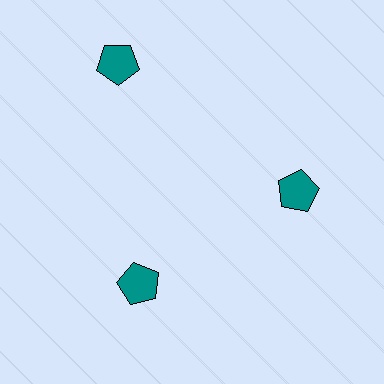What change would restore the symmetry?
The symmetry would be restored by moving it inward, back onto the ring so that all 3 pentagons sit at equal angles and equal distance from the center.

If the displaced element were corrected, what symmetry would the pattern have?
It would have 3-fold rotational symmetry — the pattern would map onto itself every 120 degrees.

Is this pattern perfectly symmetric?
No. The 3 teal pentagons are arranged in a ring, but one element near the 11 o'clock position is pushed outward from the center, breaking the 3-fold rotational symmetry.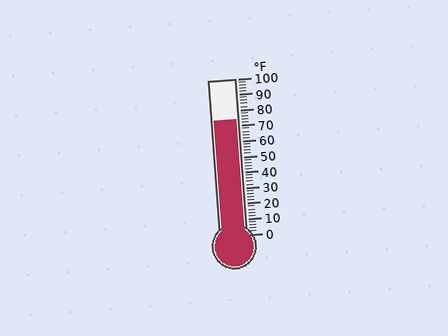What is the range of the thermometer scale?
The thermometer scale ranges from 0°F to 100°F.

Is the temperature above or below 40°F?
The temperature is above 40°F.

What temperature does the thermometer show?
The thermometer shows approximately 74°F.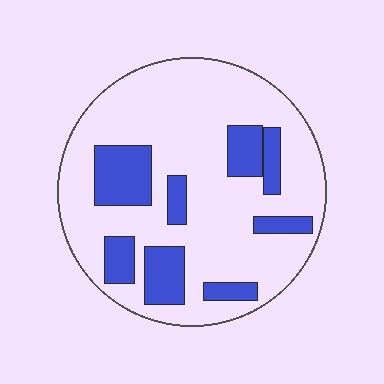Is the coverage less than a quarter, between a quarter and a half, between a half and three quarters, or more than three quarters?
Less than a quarter.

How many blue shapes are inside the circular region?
8.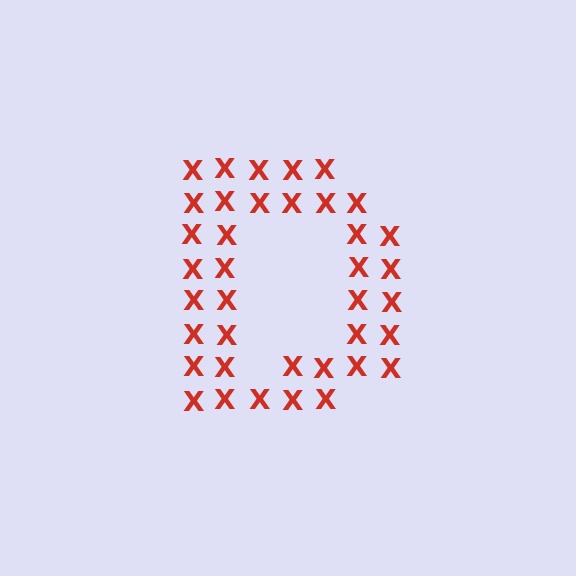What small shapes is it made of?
It is made of small letter X's.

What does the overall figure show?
The overall figure shows the letter D.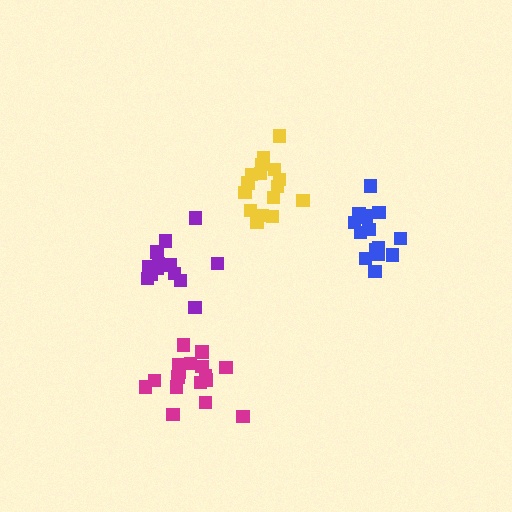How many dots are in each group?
Group 1: 14 dots, Group 2: 15 dots, Group 3: 16 dots, Group 4: 17 dots (62 total).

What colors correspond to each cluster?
The clusters are colored: purple, blue, yellow, magenta.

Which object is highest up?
The yellow cluster is topmost.